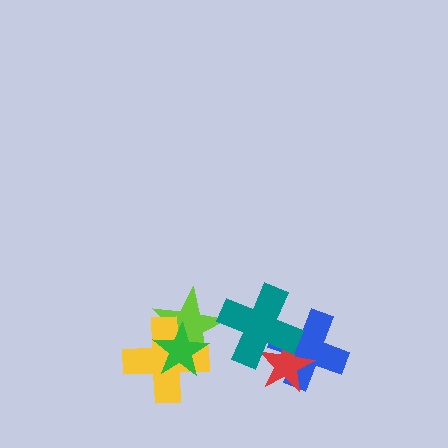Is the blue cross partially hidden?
Yes, it is partially covered by another shape.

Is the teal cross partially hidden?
No, no other shape covers it.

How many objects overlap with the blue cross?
2 objects overlap with the blue cross.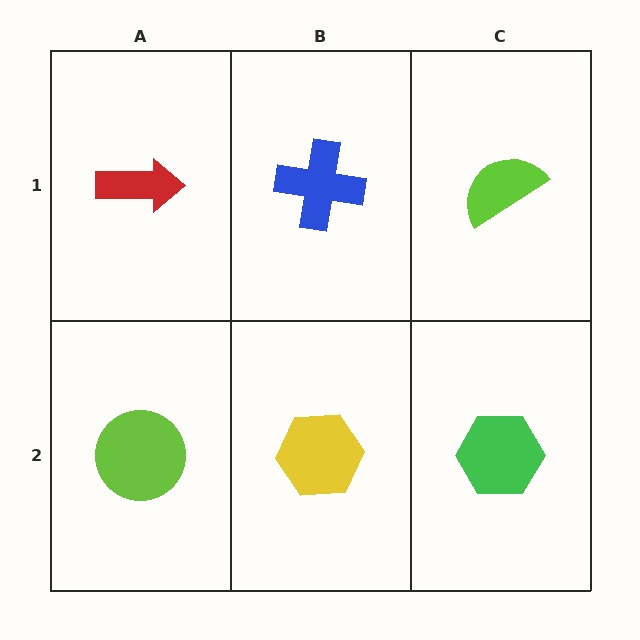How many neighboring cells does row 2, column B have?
3.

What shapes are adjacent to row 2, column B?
A blue cross (row 1, column B), a lime circle (row 2, column A), a green hexagon (row 2, column C).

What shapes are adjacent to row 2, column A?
A red arrow (row 1, column A), a yellow hexagon (row 2, column B).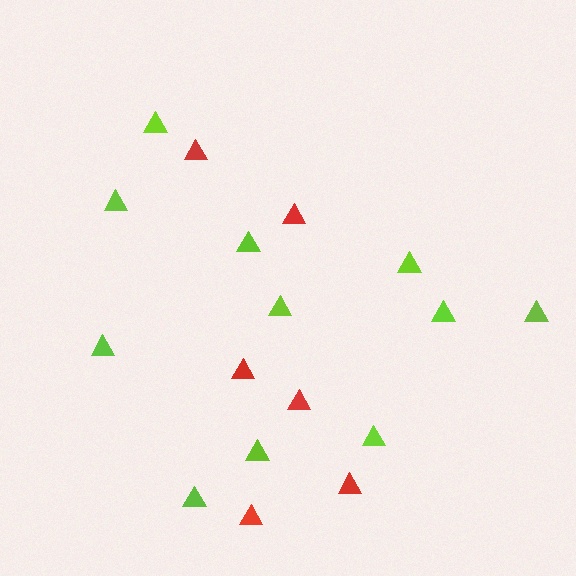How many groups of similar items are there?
There are 2 groups: one group of red triangles (6) and one group of lime triangles (11).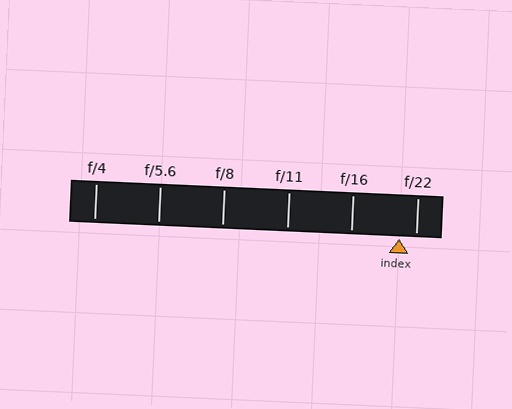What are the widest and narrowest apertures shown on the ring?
The widest aperture shown is f/4 and the narrowest is f/22.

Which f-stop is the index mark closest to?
The index mark is closest to f/22.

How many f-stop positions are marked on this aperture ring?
There are 6 f-stop positions marked.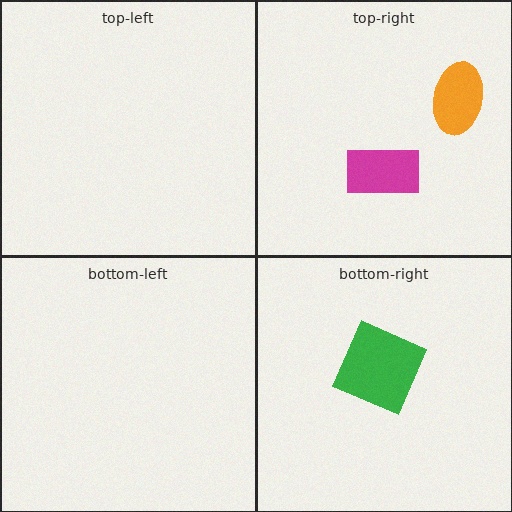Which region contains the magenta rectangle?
The top-right region.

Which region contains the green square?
The bottom-right region.